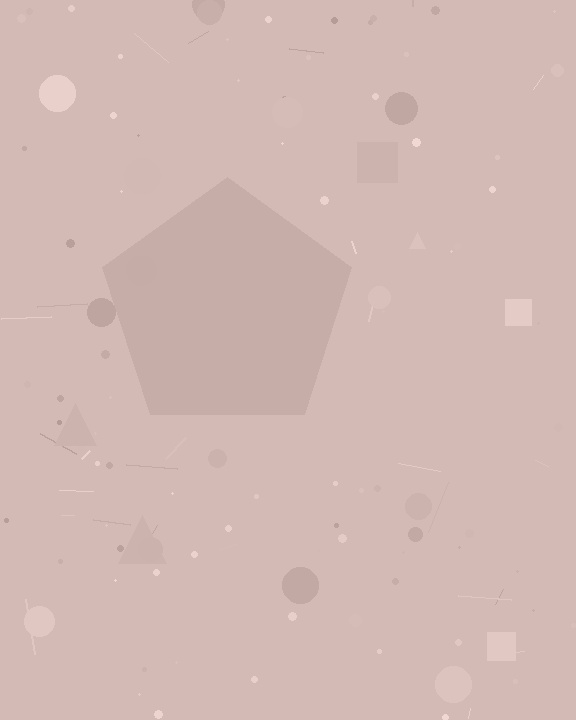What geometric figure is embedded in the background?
A pentagon is embedded in the background.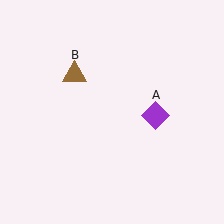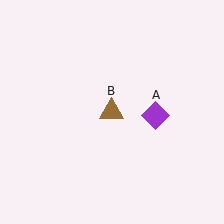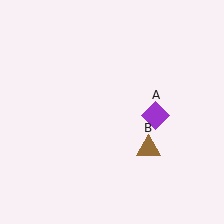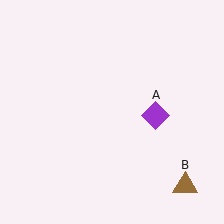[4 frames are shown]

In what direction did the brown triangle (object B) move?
The brown triangle (object B) moved down and to the right.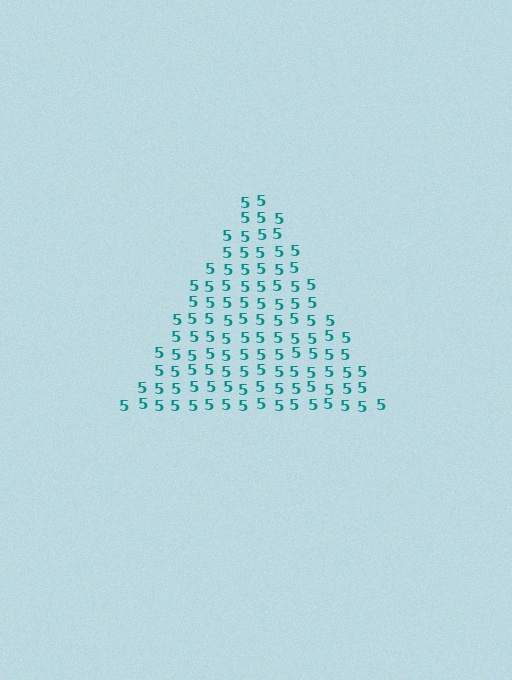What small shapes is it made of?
It is made of small digit 5's.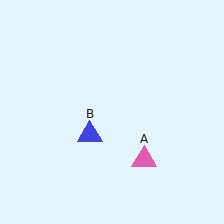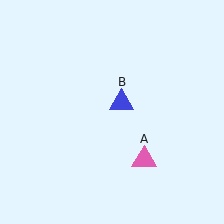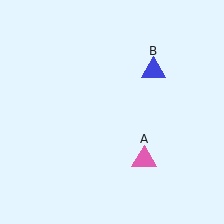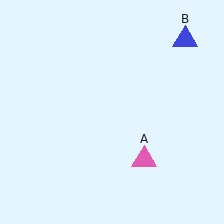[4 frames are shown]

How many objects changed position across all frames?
1 object changed position: blue triangle (object B).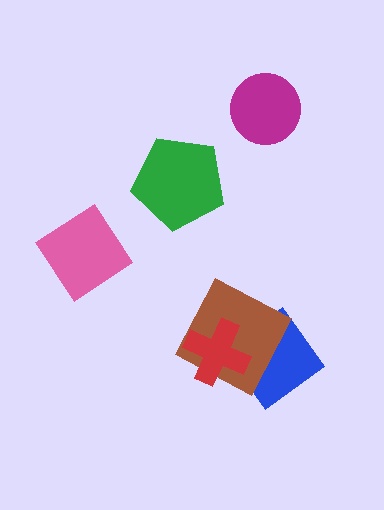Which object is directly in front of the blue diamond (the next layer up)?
The brown square is directly in front of the blue diamond.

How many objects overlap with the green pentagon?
0 objects overlap with the green pentagon.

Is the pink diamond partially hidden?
No, no other shape covers it.